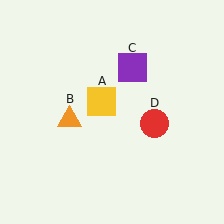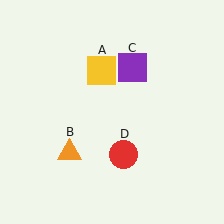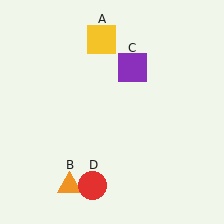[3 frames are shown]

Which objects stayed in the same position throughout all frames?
Purple square (object C) remained stationary.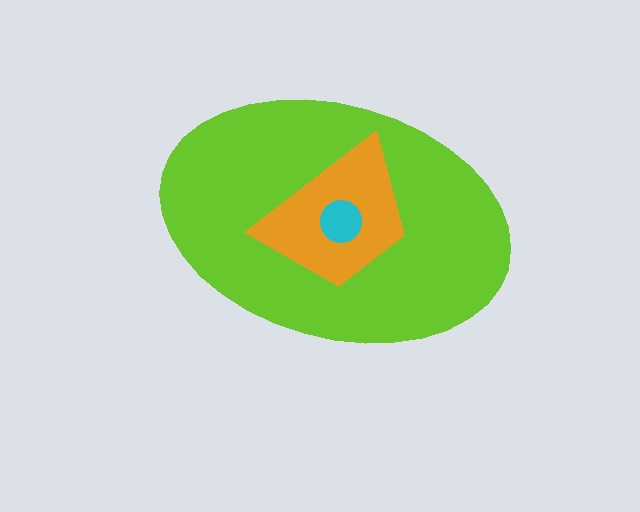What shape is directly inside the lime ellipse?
The orange trapezoid.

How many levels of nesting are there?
3.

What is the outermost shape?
The lime ellipse.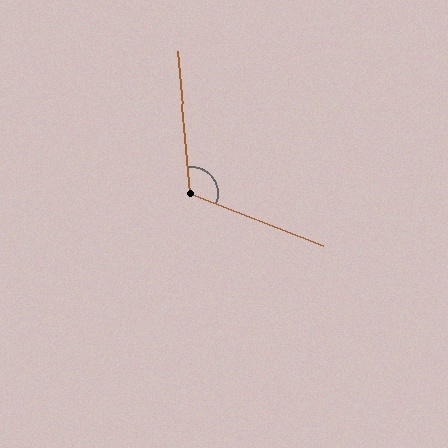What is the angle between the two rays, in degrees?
Approximately 117 degrees.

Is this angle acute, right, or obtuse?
It is obtuse.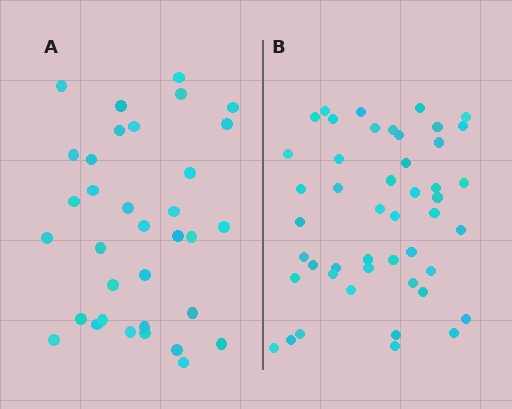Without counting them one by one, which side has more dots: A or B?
Region B (the right region) has more dots.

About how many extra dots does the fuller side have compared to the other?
Region B has approximately 15 more dots than region A.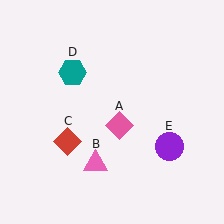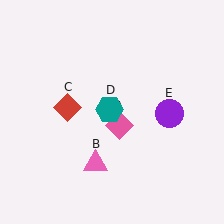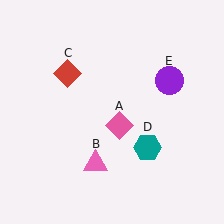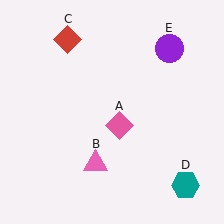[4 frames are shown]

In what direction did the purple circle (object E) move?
The purple circle (object E) moved up.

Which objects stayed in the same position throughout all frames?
Pink diamond (object A) and pink triangle (object B) remained stationary.